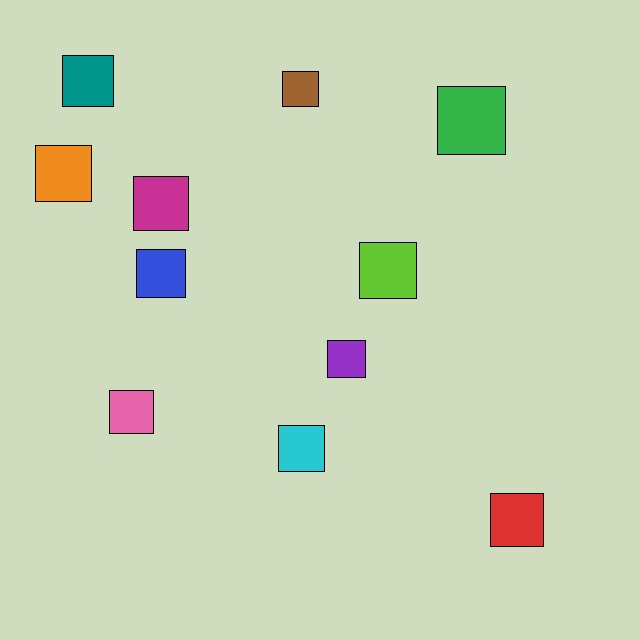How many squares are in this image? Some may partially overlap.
There are 11 squares.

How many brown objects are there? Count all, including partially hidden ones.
There is 1 brown object.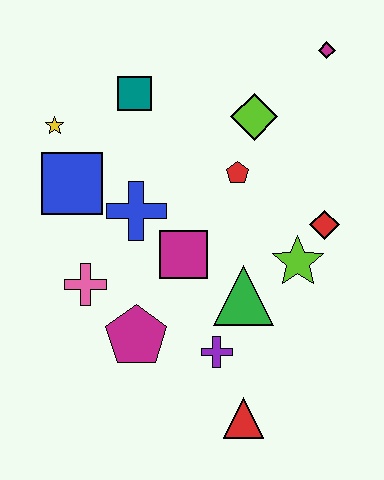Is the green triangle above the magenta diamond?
No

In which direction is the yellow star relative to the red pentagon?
The yellow star is to the left of the red pentagon.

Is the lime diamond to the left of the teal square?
No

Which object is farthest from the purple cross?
The magenta diamond is farthest from the purple cross.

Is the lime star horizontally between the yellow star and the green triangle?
No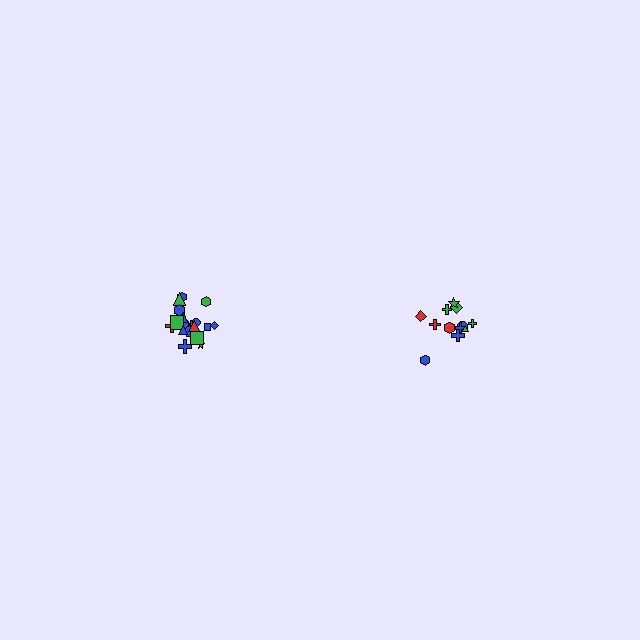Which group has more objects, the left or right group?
The left group.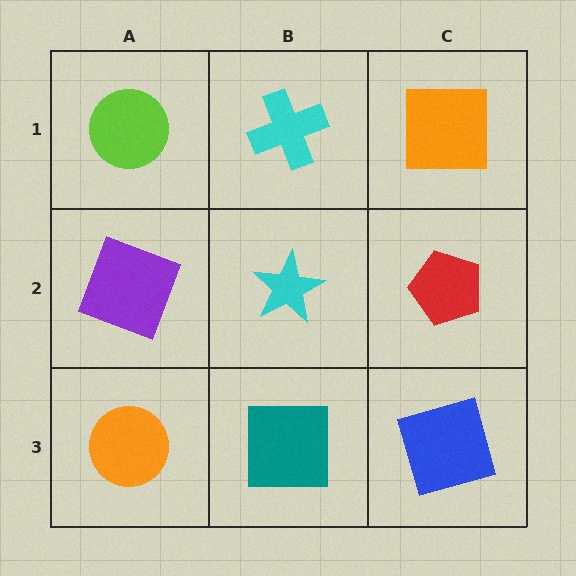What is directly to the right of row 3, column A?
A teal square.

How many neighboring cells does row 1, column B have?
3.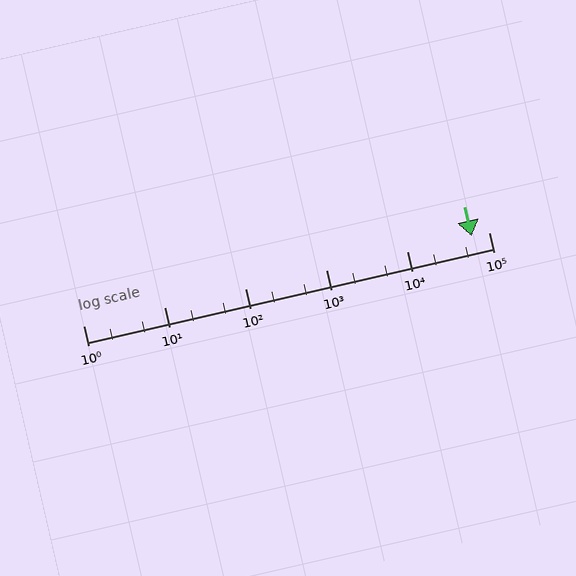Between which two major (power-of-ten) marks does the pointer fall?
The pointer is between 10000 and 100000.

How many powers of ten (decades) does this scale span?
The scale spans 5 decades, from 1 to 100000.